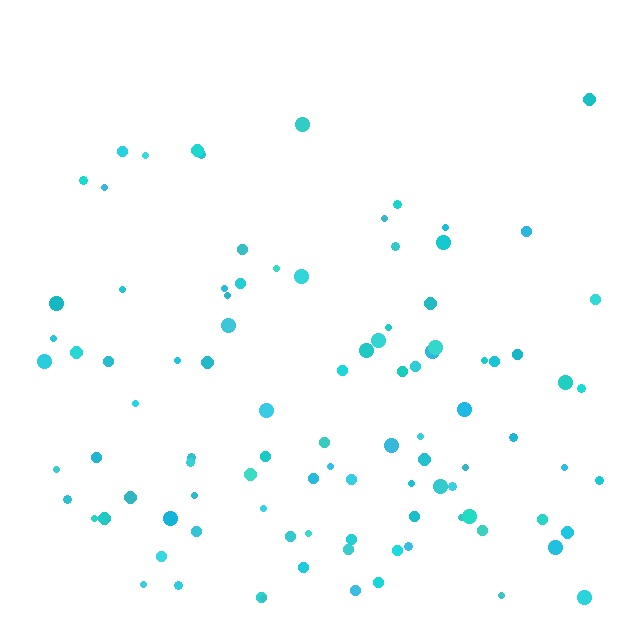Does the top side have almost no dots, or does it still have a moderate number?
Still a moderate number, just noticeably fewer than the bottom.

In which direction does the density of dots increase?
From top to bottom, with the bottom side densest.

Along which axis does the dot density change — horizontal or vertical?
Vertical.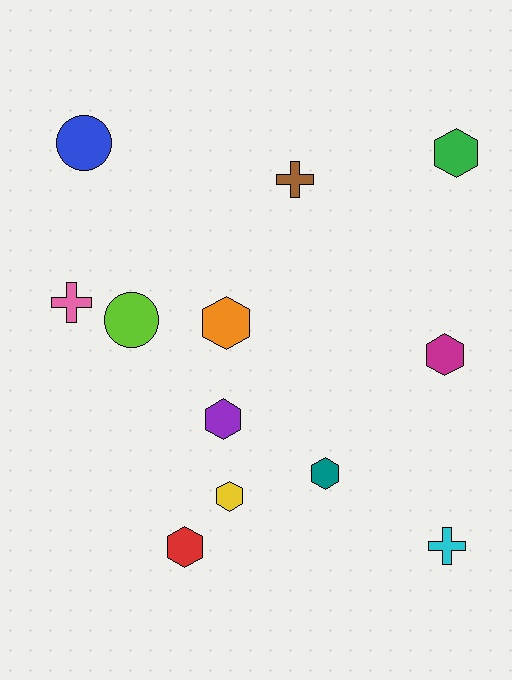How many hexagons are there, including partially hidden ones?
There are 7 hexagons.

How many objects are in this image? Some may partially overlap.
There are 12 objects.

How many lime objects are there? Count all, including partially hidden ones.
There is 1 lime object.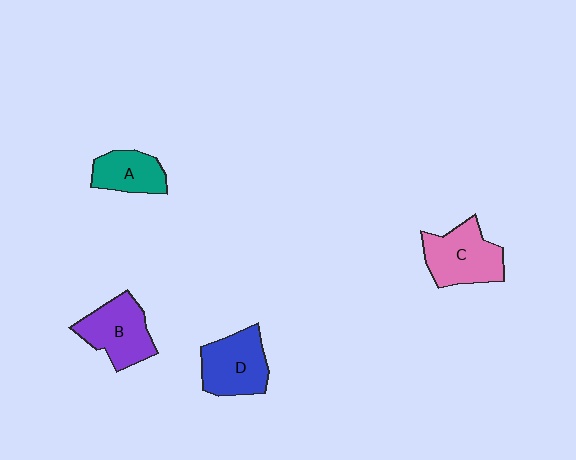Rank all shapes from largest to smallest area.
From largest to smallest: C (pink), B (purple), D (blue), A (teal).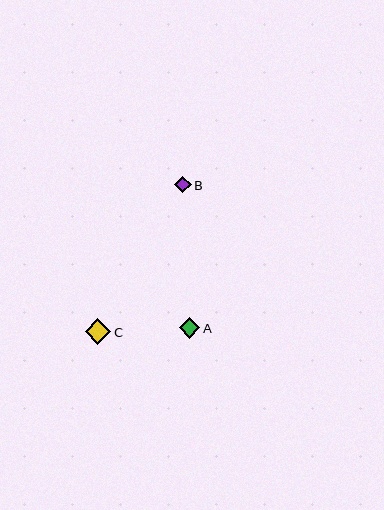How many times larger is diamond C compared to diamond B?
Diamond C is approximately 1.6 times the size of diamond B.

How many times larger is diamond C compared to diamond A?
Diamond C is approximately 1.2 times the size of diamond A.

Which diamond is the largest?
Diamond C is the largest with a size of approximately 26 pixels.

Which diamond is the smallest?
Diamond B is the smallest with a size of approximately 16 pixels.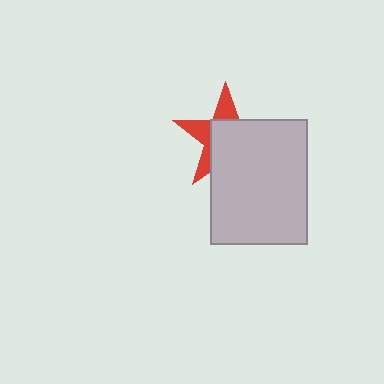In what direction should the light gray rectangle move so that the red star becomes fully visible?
The light gray rectangle should move toward the lower-right. That is the shortest direction to clear the overlap and leave the red star fully visible.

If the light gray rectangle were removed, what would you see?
You would see the complete red star.